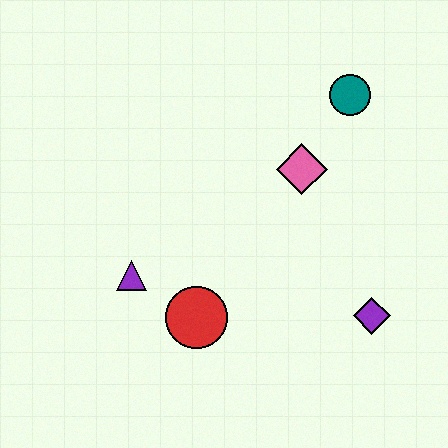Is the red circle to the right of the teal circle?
No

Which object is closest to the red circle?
The purple triangle is closest to the red circle.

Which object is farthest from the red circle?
The teal circle is farthest from the red circle.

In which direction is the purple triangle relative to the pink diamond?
The purple triangle is to the left of the pink diamond.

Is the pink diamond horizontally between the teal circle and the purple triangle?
Yes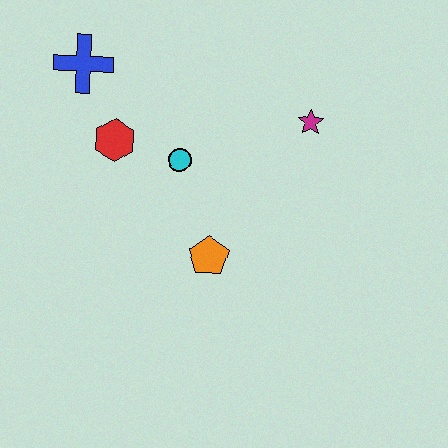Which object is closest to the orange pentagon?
The cyan circle is closest to the orange pentagon.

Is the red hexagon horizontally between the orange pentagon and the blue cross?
Yes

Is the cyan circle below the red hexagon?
Yes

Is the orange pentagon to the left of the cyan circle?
No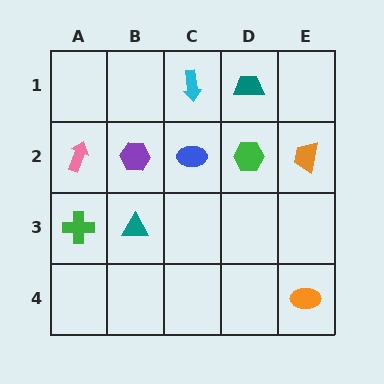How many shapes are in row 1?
2 shapes.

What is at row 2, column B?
A purple hexagon.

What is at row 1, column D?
A teal trapezoid.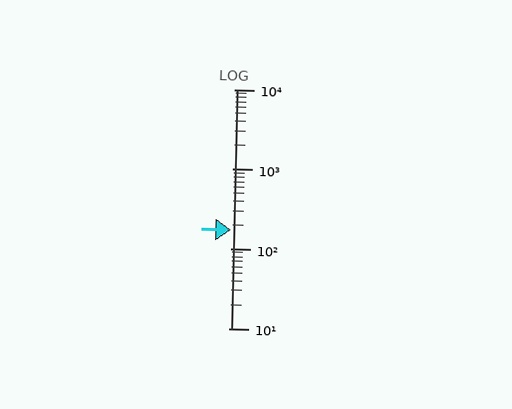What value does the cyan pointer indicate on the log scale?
The pointer indicates approximately 170.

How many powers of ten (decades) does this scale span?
The scale spans 3 decades, from 10 to 10000.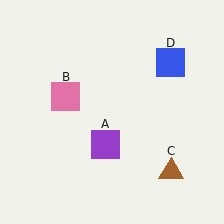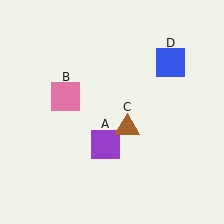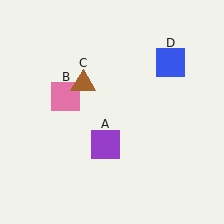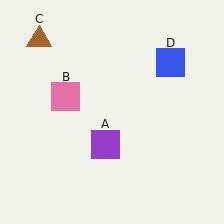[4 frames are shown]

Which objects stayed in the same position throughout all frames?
Purple square (object A) and pink square (object B) and blue square (object D) remained stationary.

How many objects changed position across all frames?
1 object changed position: brown triangle (object C).